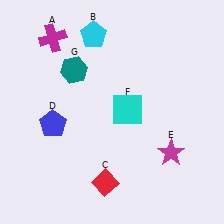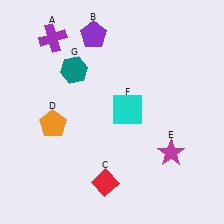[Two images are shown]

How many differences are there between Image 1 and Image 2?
There are 3 differences between the two images.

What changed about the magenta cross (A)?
In Image 1, A is magenta. In Image 2, it changed to purple.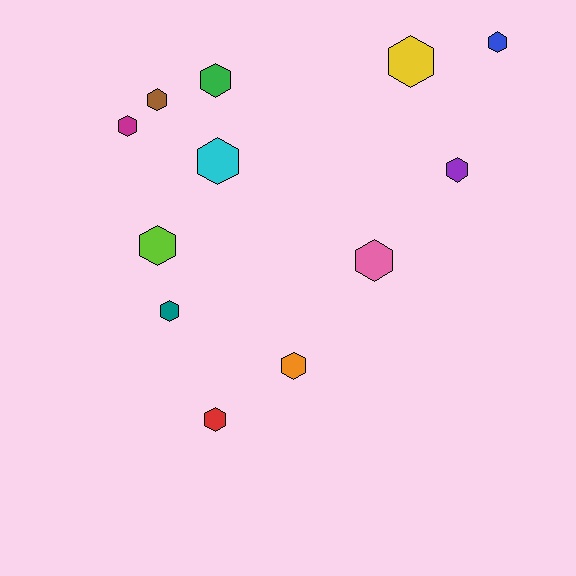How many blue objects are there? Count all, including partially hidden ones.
There is 1 blue object.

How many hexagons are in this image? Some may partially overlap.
There are 12 hexagons.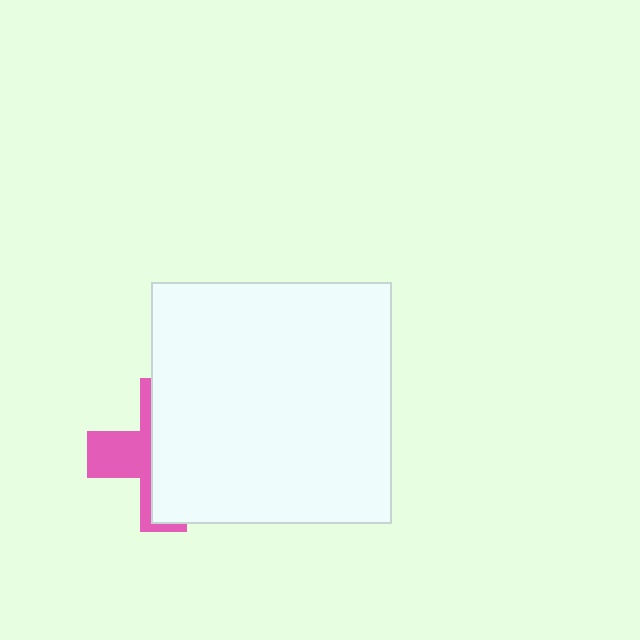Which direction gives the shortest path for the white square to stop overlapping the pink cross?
Moving right gives the shortest separation.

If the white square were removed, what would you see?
You would see the complete pink cross.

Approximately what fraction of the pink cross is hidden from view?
Roughly 63% of the pink cross is hidden behind the white square.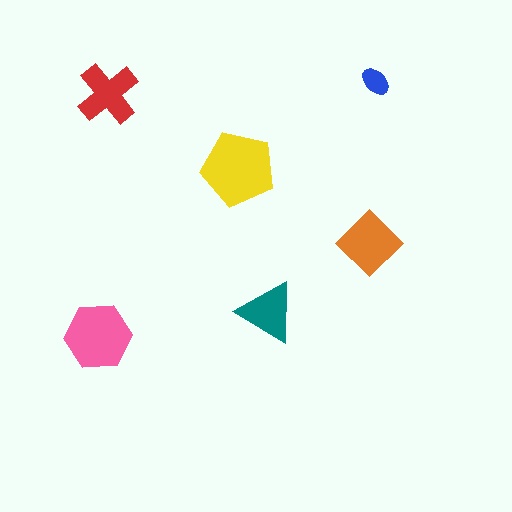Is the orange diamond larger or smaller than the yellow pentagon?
Smaller.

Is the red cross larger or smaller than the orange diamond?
Smaller.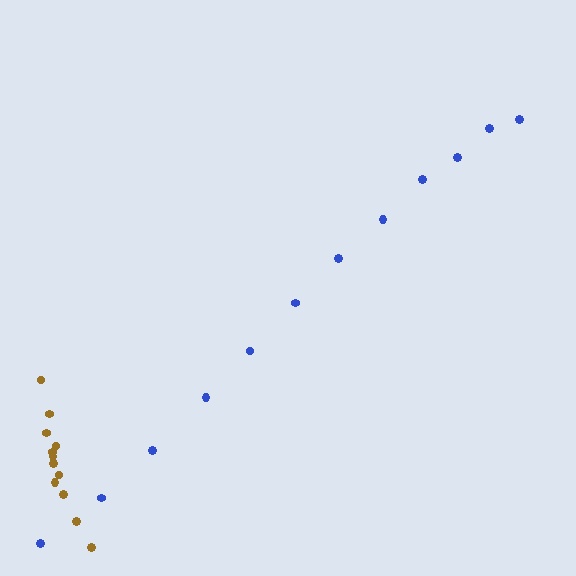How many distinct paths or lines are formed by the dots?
There are 2 distinct paths.